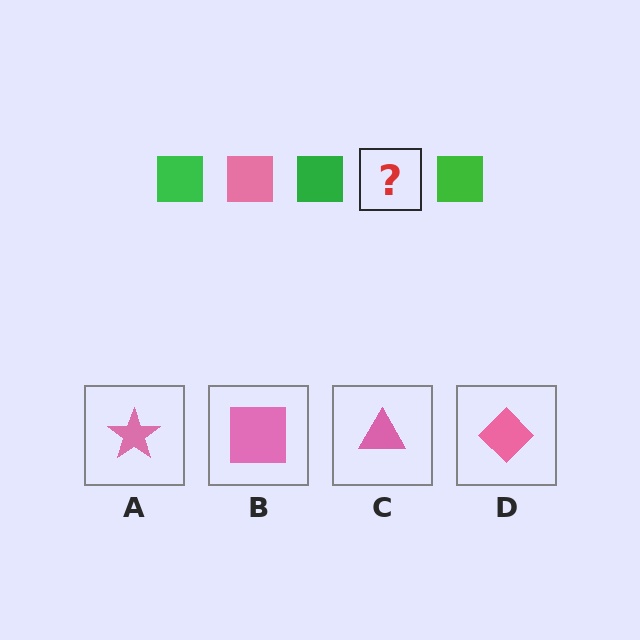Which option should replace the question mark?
Option B.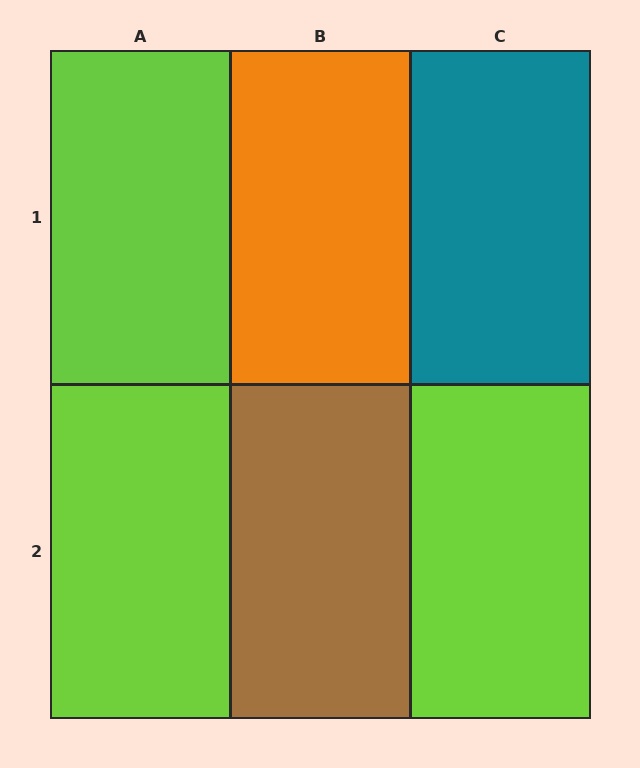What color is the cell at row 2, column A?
Lime.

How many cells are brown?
1 cell is brown.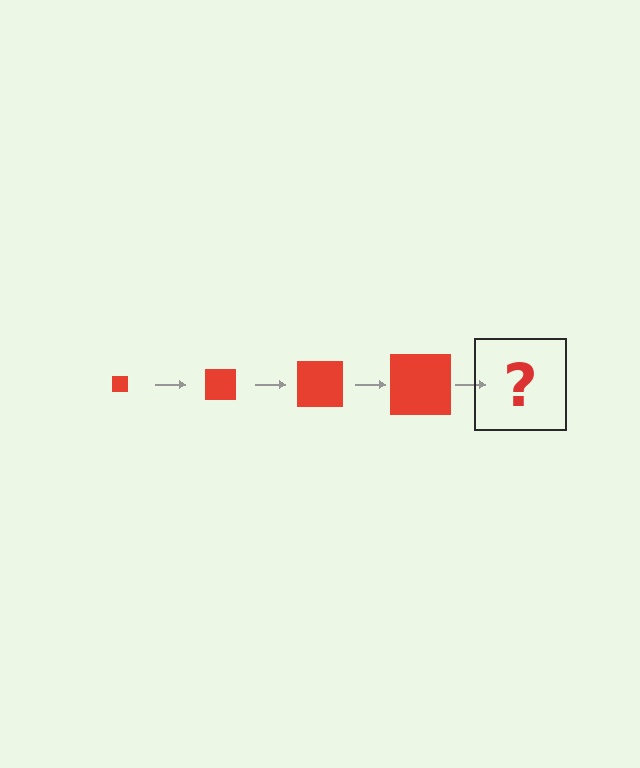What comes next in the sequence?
The next element should be a red square, larger than the previous one.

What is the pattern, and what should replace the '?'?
The pattern is that the square gets progressively larger each step. The '?' should be a red square, larger than the previous one.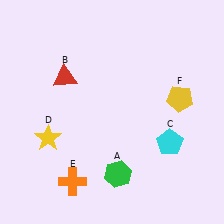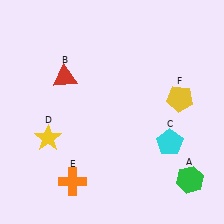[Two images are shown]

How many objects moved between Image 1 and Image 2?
1 object moved between the two images.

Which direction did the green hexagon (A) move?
The green hexagon (A) moved right.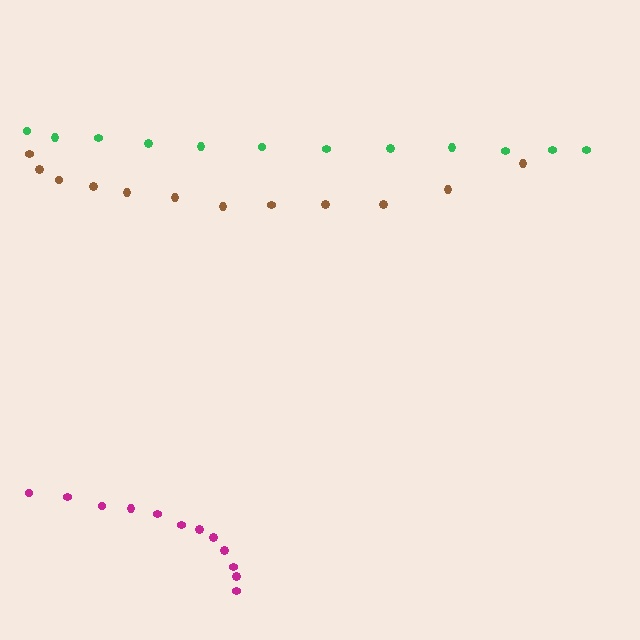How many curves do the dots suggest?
There are 3 distinct paths.